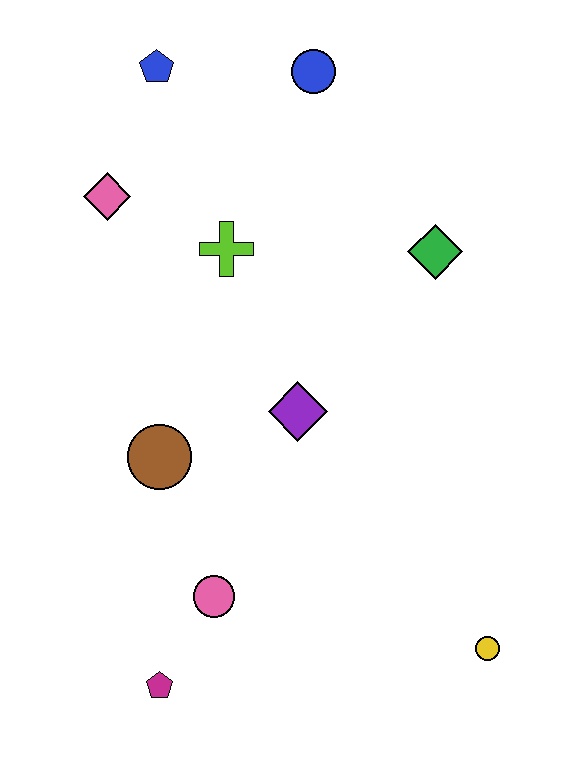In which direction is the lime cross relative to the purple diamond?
The lime cross is above the purple diamond.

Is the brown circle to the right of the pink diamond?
Yes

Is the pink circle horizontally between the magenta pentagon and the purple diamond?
Yes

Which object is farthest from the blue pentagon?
The yellow circle is farthest from the blue pentagon.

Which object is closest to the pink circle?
The magenta pentagon is closest to the pink circle.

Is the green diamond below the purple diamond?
No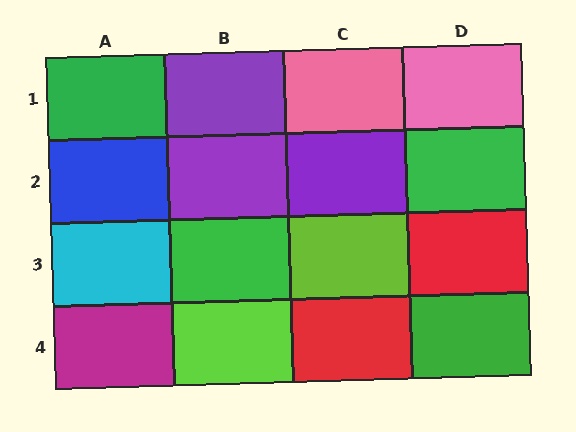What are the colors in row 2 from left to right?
Blue, purple, purple, green.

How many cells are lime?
2 cells are lime.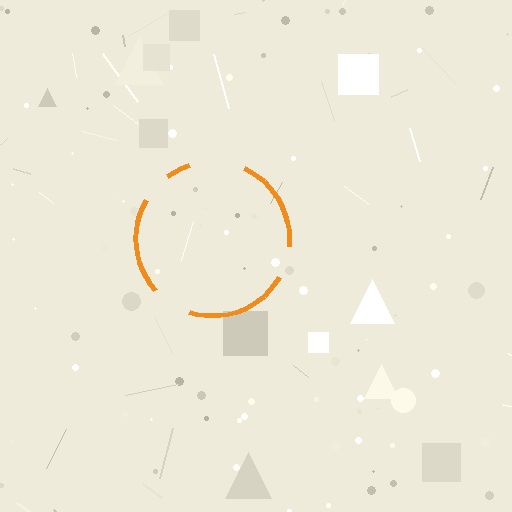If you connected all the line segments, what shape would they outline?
They would outline a circle.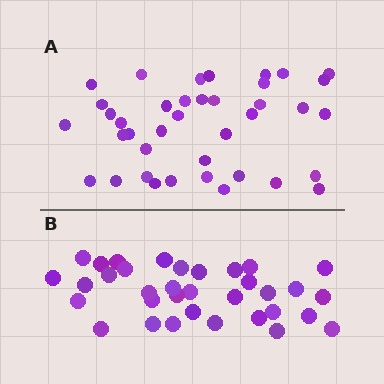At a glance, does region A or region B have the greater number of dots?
Region A (the top region) has more dots.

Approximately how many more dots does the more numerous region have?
Region A has about 5 more dots than region B.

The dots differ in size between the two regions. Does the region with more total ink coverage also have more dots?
No. Region B has more total ink coverage because its dots are larger, but region A actually contains more individual dots. Total area can be misleading — the number of items is what matters here.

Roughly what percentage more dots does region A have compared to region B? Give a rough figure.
About 15% more.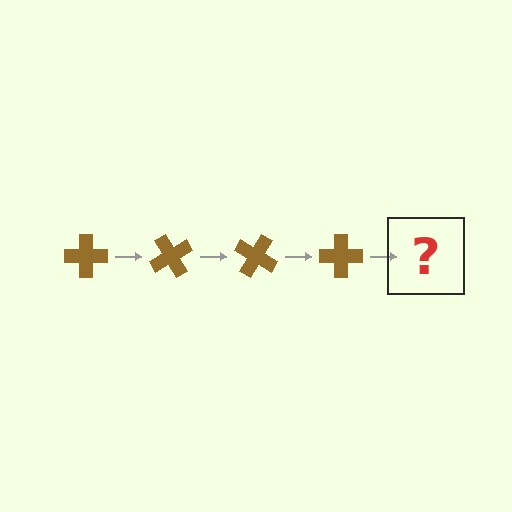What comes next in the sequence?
The next element should be a brown cross rotated 240 degrees.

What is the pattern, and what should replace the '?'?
The pattern is that the cross rotates 60 degrees each step. The '?' should be a brown cross rotated 240 degrees.